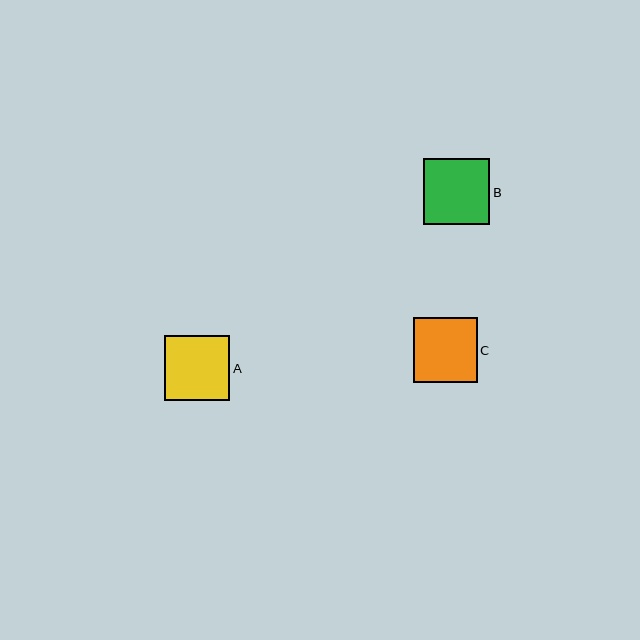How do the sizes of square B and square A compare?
Square B and square A are approximately the same size.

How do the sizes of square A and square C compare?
Square A and square C are approximately the same size.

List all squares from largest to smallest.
From largest to smallest: B, A, C.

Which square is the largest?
Square B is the largest with a size of approximately 66 pixels.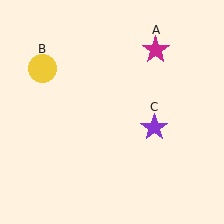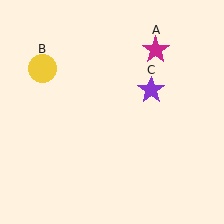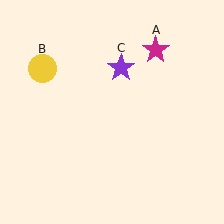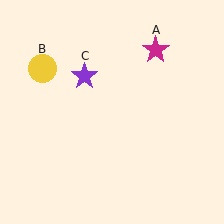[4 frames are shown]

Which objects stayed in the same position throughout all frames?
Magenta star (object A) and yellow circle (object B) remained stationary.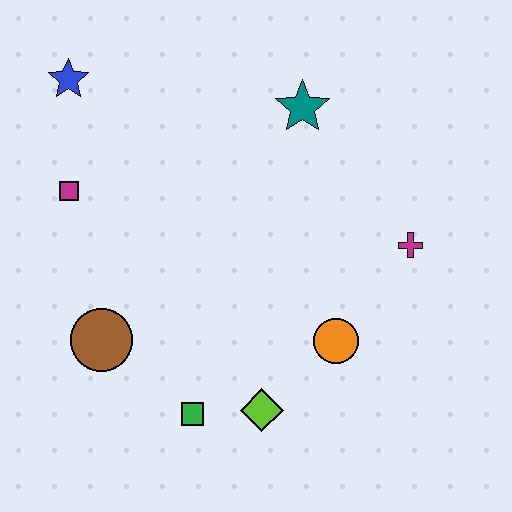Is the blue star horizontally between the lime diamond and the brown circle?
No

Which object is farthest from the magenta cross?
The blue star is farthest from the magenta cross.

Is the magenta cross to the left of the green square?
No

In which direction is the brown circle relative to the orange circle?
The brown circle is to the left of the orange circle.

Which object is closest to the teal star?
The magenta cross is closest to the teal star.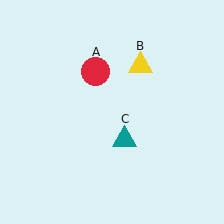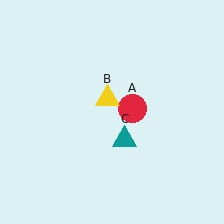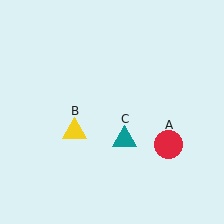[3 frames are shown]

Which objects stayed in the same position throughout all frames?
Teal triangle (object C) remained stationary.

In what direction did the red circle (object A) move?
The red circle (object A) moved down and to the right.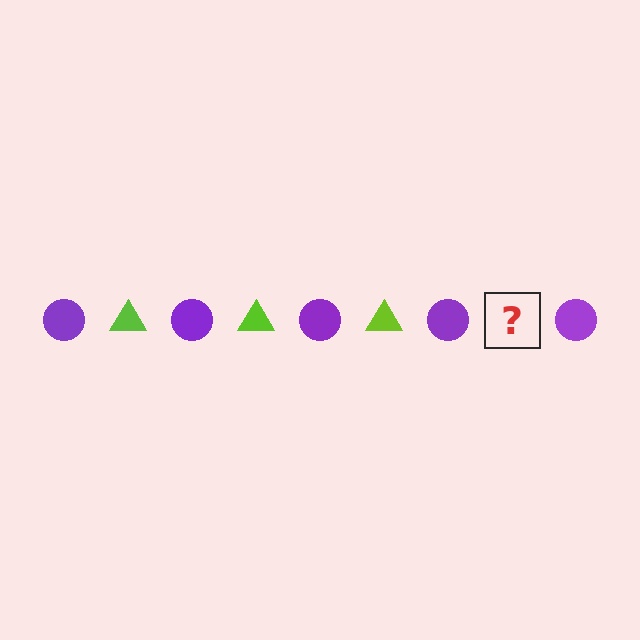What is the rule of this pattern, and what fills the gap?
The rule is that the pattern alternates between purple circle and lime triangle. The gap should be filled with a lime triangle.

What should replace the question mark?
The question mark should be replaced with a lime triangle.